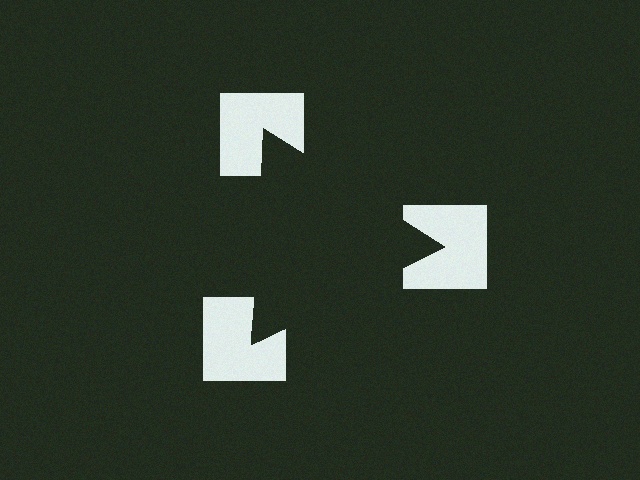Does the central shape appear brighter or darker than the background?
It typically appears slightly darker than the background, even though no actual brightness change is drawn.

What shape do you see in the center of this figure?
An illusory triangle — its edges are inferred from the aligned wedge cuts in the notched squares, not physically drawn.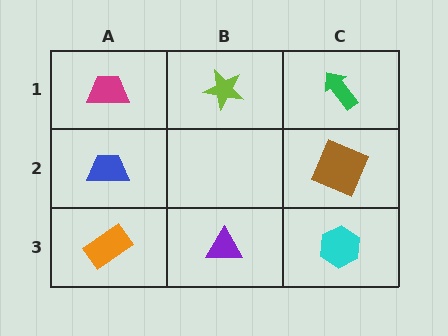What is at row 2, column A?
A blue trapezoid.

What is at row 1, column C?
A green arrow.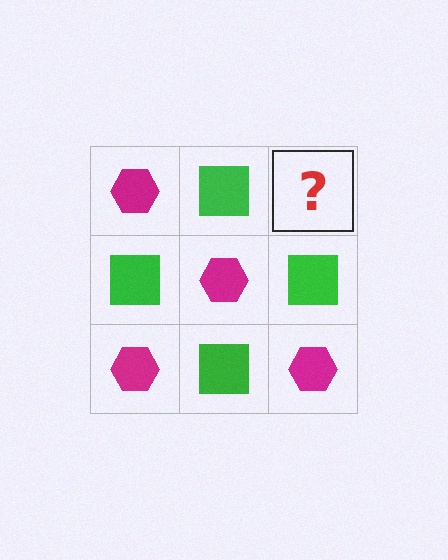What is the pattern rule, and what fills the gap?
The rule is that it alternates magenta hexagon and green square in a checkerboard pattern. The gap should be filled with a magenta hexagon.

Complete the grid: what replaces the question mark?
The question mark should be replaced with a magenta hexagon.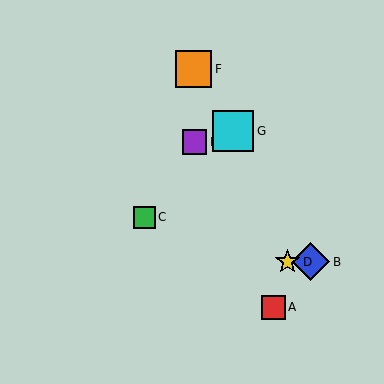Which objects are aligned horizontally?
Objects B, D are aligned horizontally.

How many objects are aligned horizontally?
2 objects (B, D) are aligned horizontally.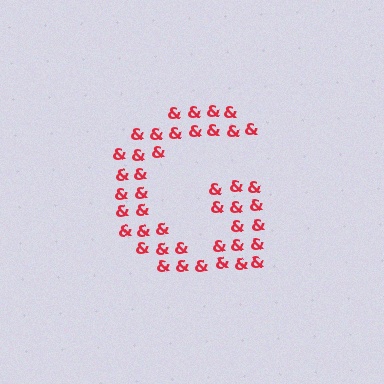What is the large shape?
The large shape is the letter G.